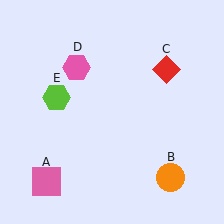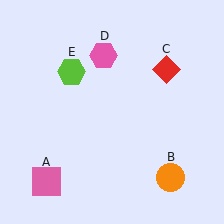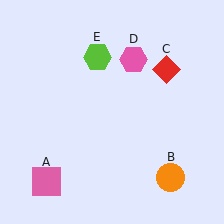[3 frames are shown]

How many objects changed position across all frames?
2 objects changed position: pink hexagon (object D), lime hexagon (object E).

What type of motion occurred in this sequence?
The pink hexagon (object D), lime hexagon (object E) rotated clockwise around the center of the scene.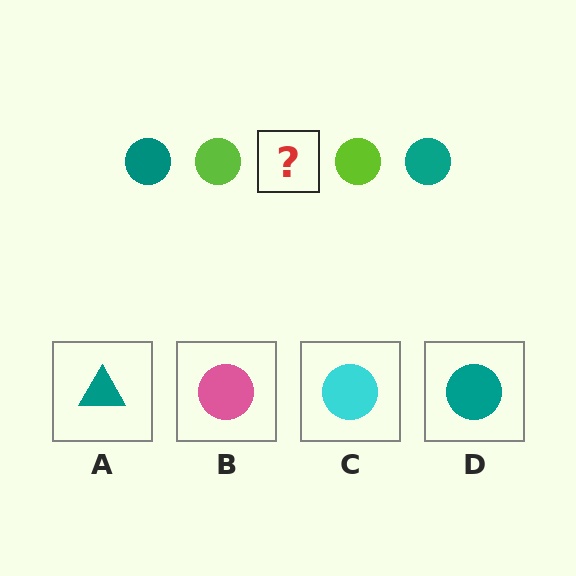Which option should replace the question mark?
Option D.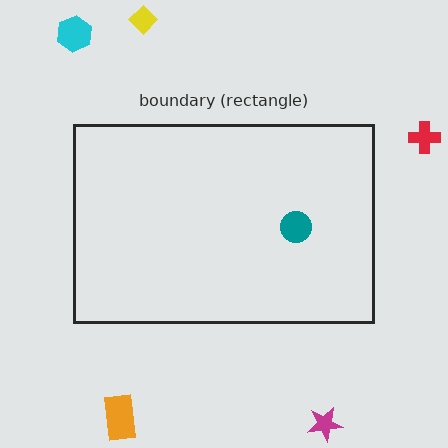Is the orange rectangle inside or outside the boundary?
Outside.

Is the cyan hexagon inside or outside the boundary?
Outside.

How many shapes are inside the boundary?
1 inside, 5 outside.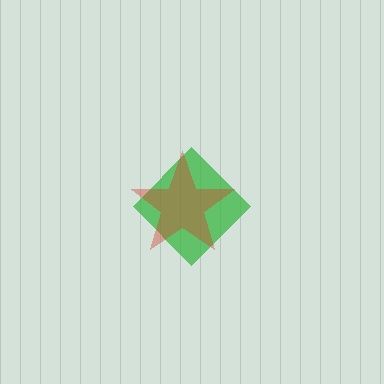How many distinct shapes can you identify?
There are 2 distinct shapes: a green diamond, a red star.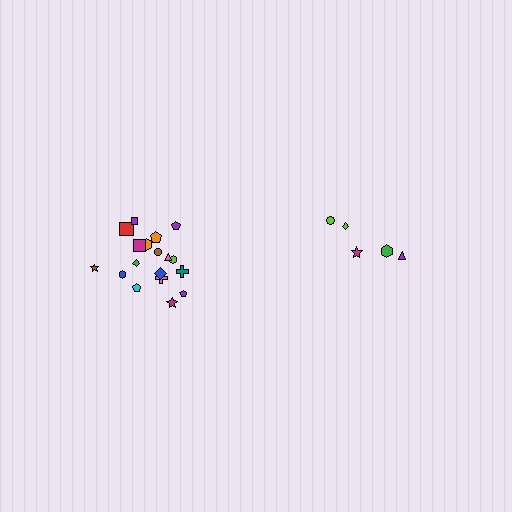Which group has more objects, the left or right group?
The left group.